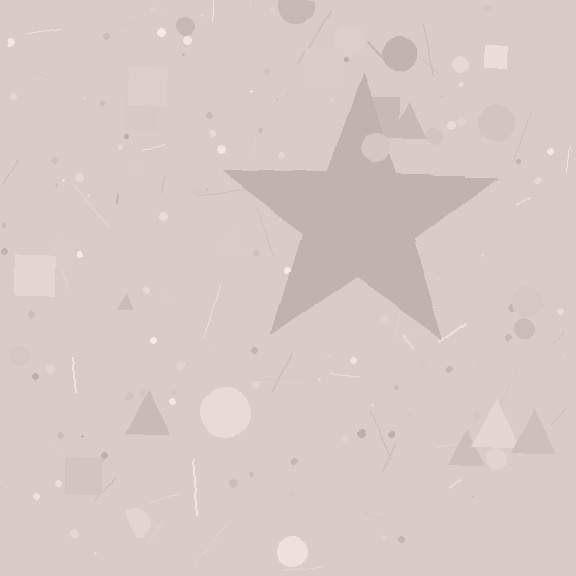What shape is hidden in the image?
A star is hidden in the image.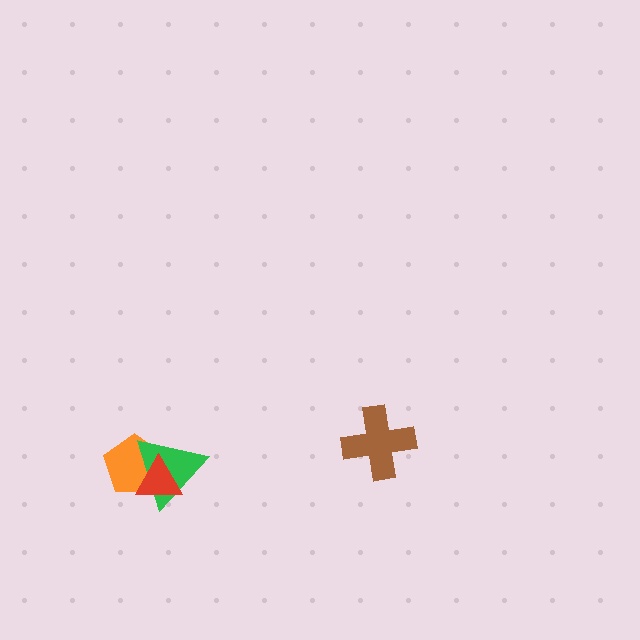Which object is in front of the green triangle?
The red triangle is in front of the green triangle.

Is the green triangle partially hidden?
Yes, it is partially covered by another shape.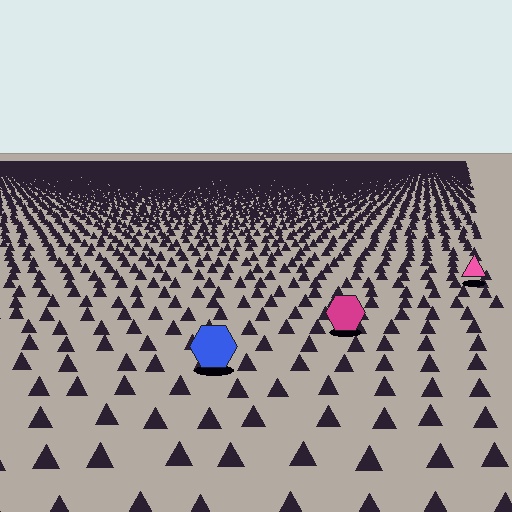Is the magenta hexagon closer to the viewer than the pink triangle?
Yes. The magenta hexagon is closer — you can tell from the texture gradient: the ground texture is coarser near it.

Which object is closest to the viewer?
The blue hexagon is closest. The texture marks near it are larger and more spread out.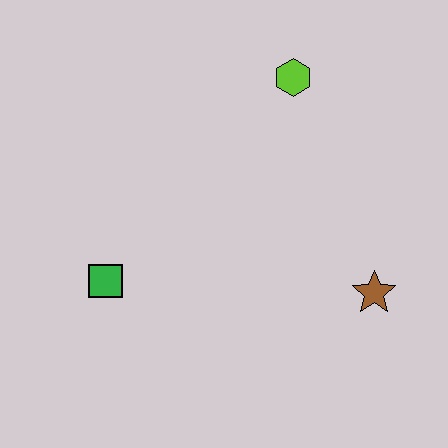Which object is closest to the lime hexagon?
The brown star is closest to the lime hexagon.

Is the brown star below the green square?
Yes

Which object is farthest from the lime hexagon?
The green square is farthest from the lime hexagon.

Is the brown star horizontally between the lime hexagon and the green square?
No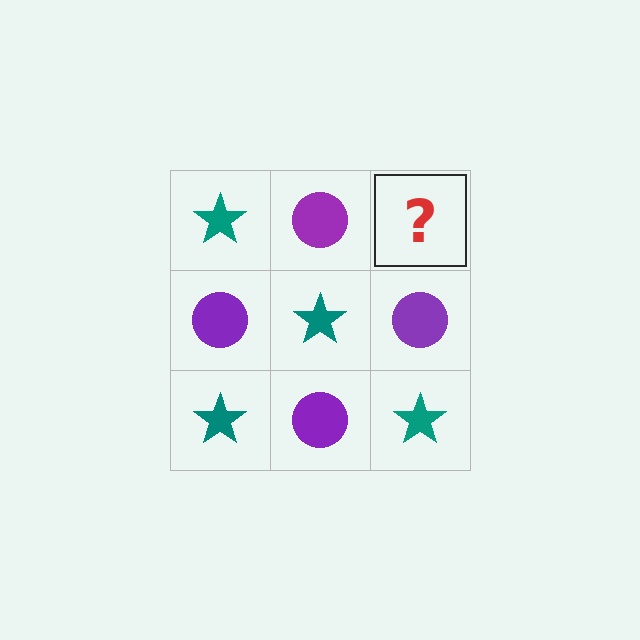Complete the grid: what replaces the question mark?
The question mark should be replaced with a teal star.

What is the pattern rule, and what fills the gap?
The rule is that it alternates teal star and purple circle in a checkerboard pattern. The gap should be filled with a teal star.